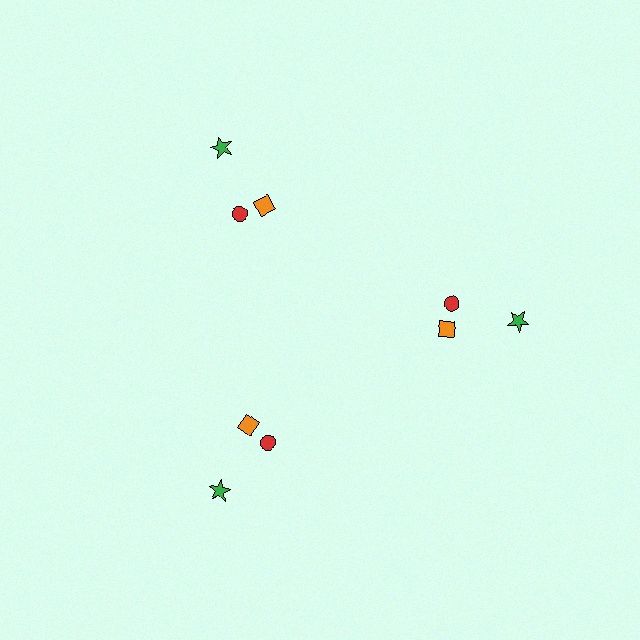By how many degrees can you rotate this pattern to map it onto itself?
The pattern maps onto itself every 120 degrees of rotation.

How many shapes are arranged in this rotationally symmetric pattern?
There are 9 shapes, arranged in 3 groups of 3.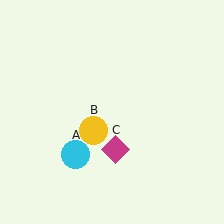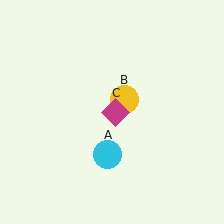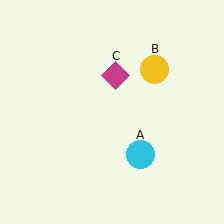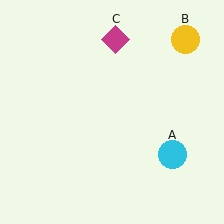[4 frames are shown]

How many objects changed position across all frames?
3 objects changed position: cyan circle (object A), yellow circle (object B), magenta diamond (object C).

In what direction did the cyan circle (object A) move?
The cyan circle (object A) moved right.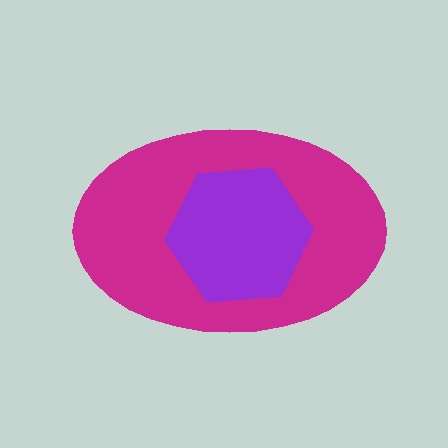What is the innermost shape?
The purple hexagon.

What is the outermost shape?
The magenta ellipse.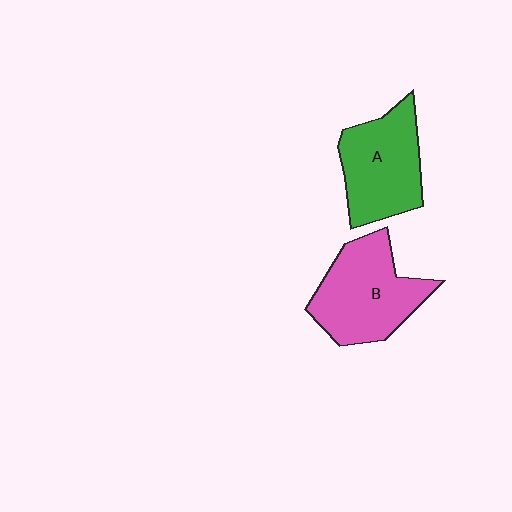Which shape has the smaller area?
Shape A (green).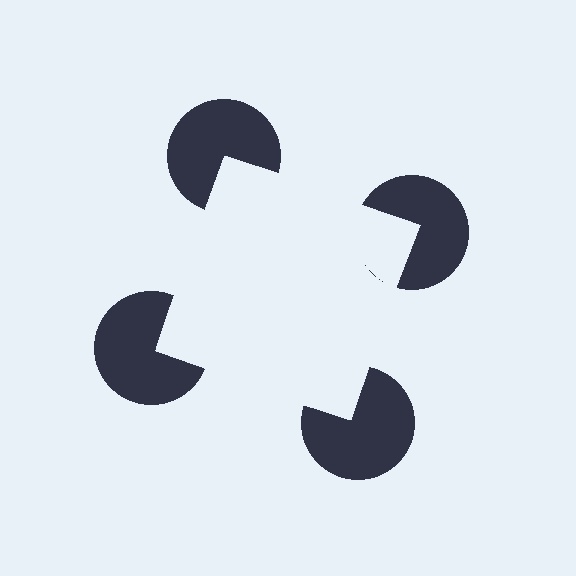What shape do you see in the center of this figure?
An illusory square — its edges are inferred from the aligned wedge cuts in the pac-man discs, not physically drawn.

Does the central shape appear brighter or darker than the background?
It typically appears slightly brighter than the background, even though no actual brightness change is drawn.